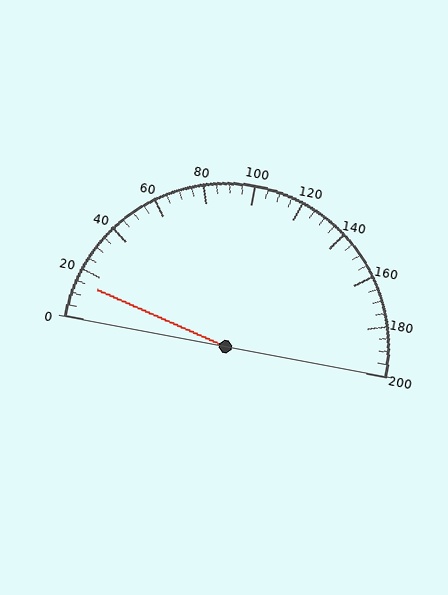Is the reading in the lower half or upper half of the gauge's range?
The reading is in the lower half of the range (0 to 200).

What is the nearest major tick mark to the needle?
The nearest major tick mark is 20.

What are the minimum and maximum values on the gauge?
The gauge ranges from 0 to 200.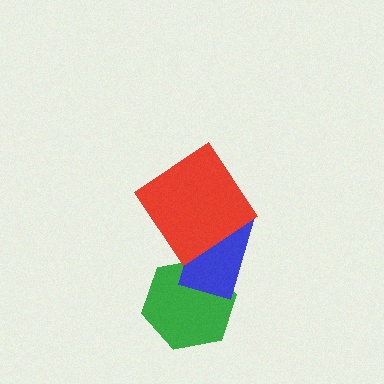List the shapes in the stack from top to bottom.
From top to bottom: the red diamond, the blue rectangle, the green hexagon.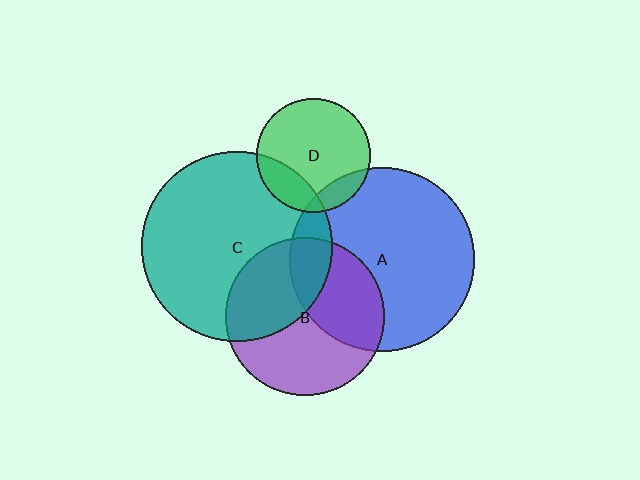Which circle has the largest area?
Circle C (teal).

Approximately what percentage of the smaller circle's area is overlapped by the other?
Approximately 40%.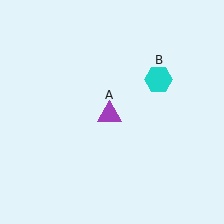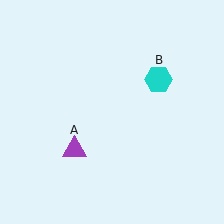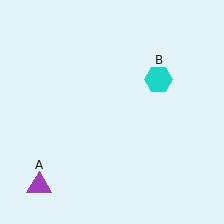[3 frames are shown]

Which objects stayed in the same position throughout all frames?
Cyan hexagon (object B) remained stationary.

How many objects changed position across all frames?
1 object changed position: purple triangle (object A).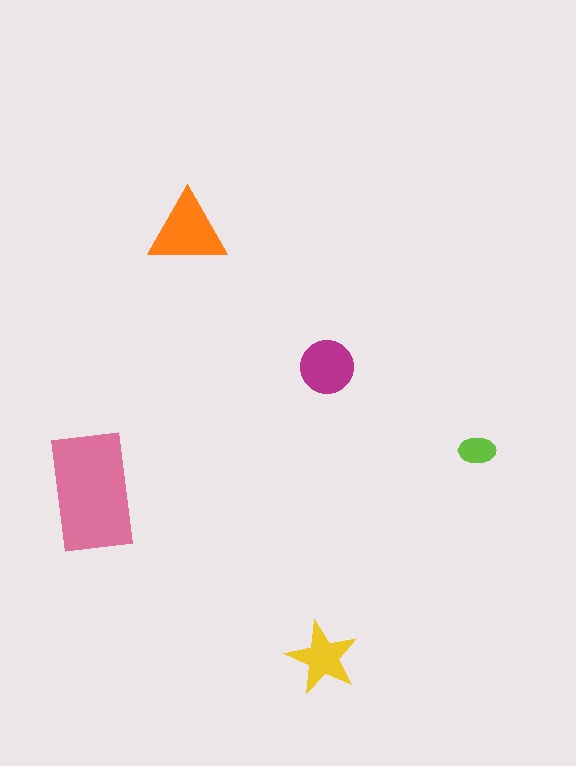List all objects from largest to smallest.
The pink rectangle, the orange triangle, the magenta circle, the yellow star, the lime ellipse.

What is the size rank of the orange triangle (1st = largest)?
2nd.